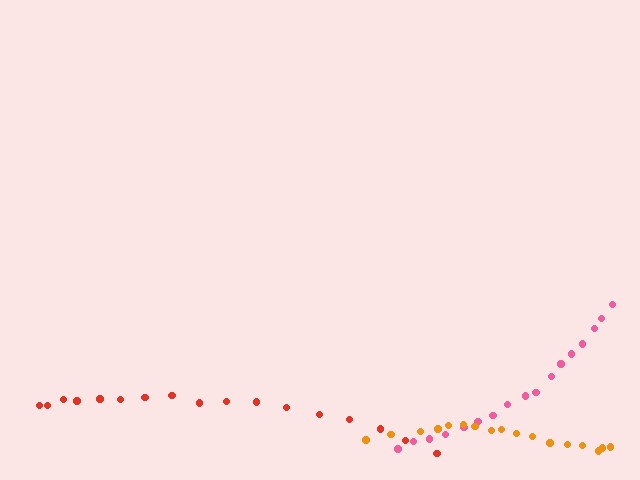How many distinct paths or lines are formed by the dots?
There are 3 distinct paths.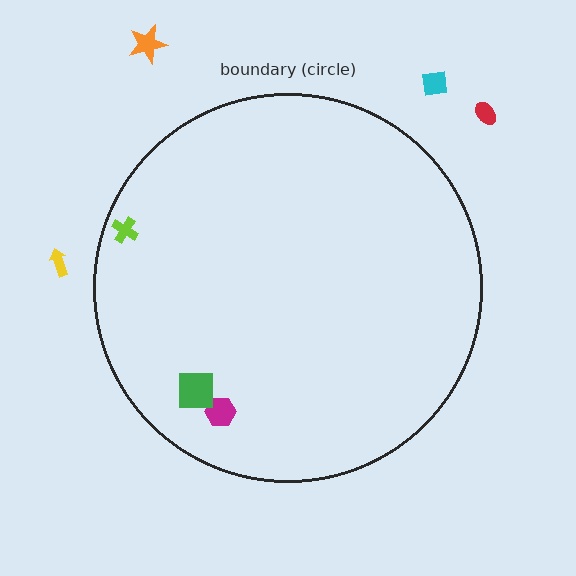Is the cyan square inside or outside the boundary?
Outside.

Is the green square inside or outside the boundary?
Inside.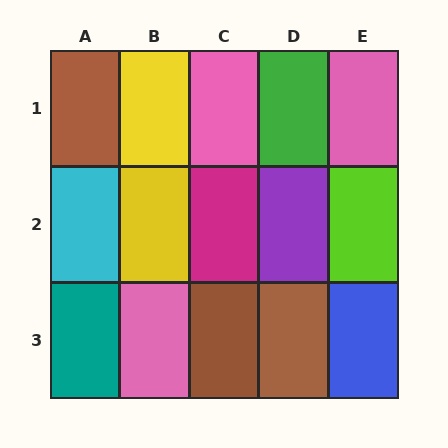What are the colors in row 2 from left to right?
Cyan, yellow, magenta, purple, lime.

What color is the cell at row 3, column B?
Pink.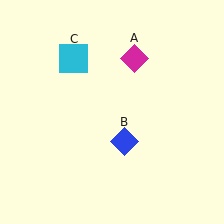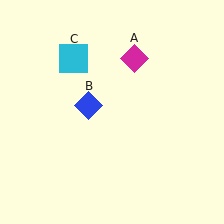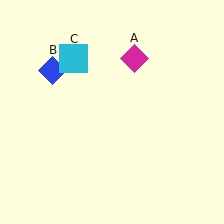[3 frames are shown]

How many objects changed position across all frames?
1 object changed position: blue diamond (object B).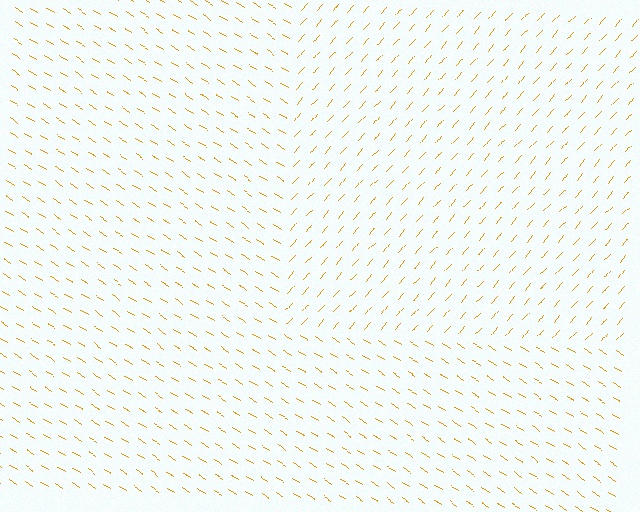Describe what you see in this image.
The image is filled with small orange line segments. A rectangle region in the image has lines oriented differently from the surrounding lines, creating a visible texture boundary.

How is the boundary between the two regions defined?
The boundary is defined purely by a change in line orientation (approximately 81 degrees difference). All lines are the same color and thickness.